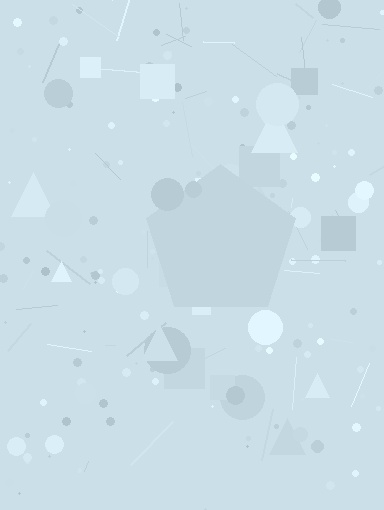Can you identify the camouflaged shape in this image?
The camouflaged shape is a pentagon.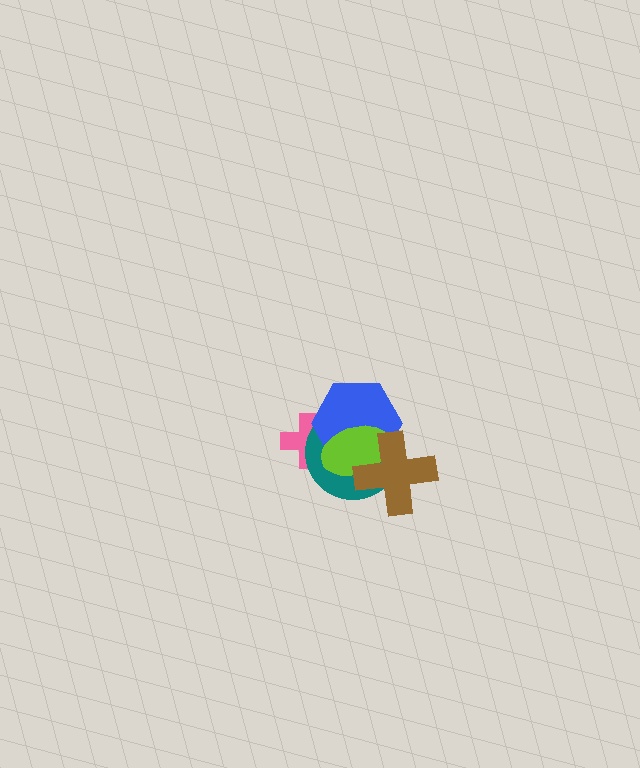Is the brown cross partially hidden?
No, no other shape covers it.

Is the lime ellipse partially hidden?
Yes, it is partially covered by another shape.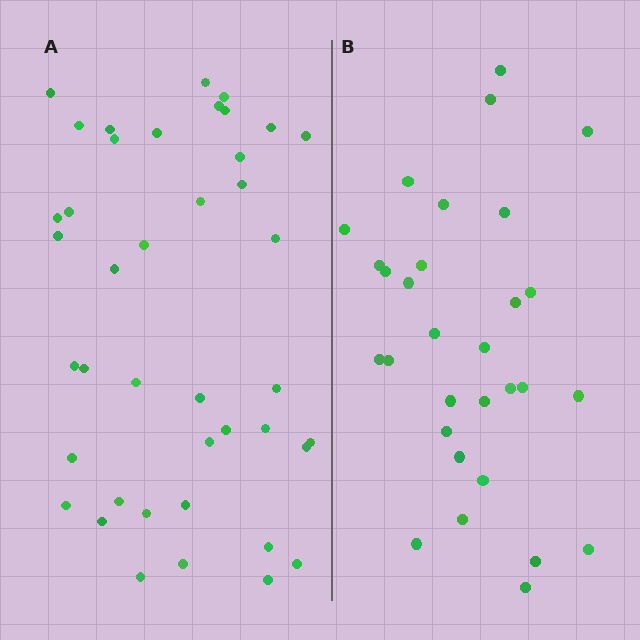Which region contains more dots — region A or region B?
Region A (the left region) has more dots.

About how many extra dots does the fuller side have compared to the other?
Region A has roughly 12 or so more dots than region B.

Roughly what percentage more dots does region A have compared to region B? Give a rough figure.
About 35% more.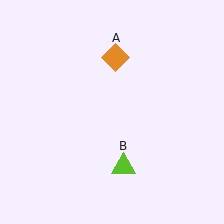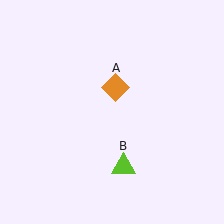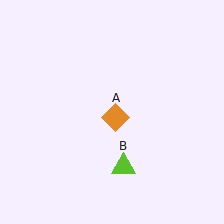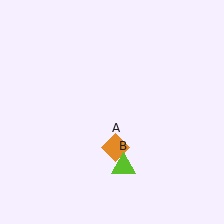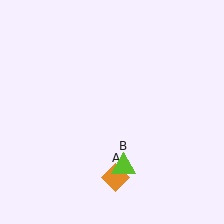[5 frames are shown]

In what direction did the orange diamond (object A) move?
The orange diamond (object A) moved down.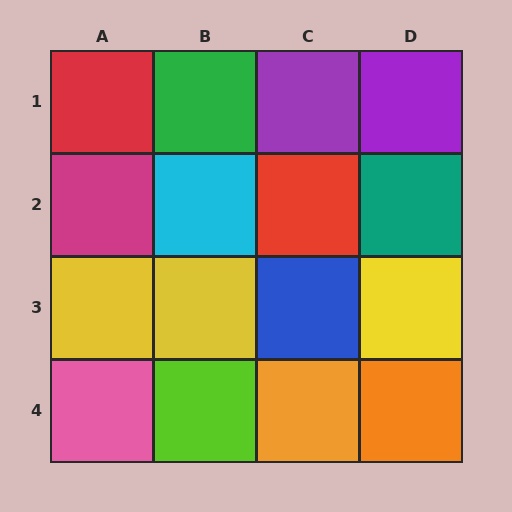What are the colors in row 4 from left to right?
Pink, lime, orange, orange.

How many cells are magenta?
1 cell is magenta.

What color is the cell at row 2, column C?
Red.